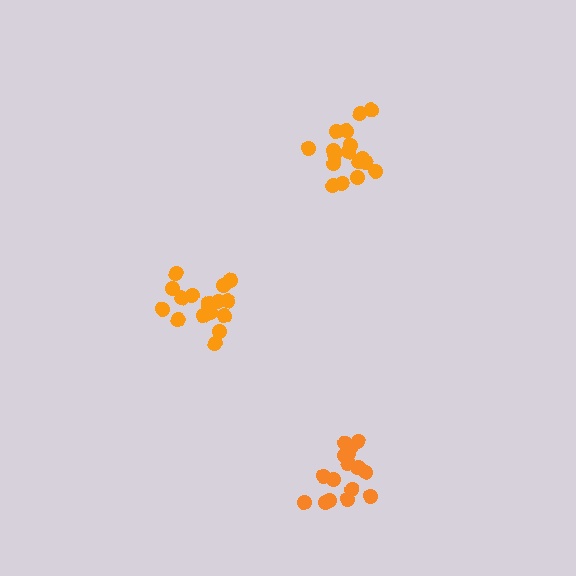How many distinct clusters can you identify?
There are 3 distinct clusters.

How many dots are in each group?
Group 1: 17 dots, Group 2: 16 dots, Group 3: 17 dots (50 total).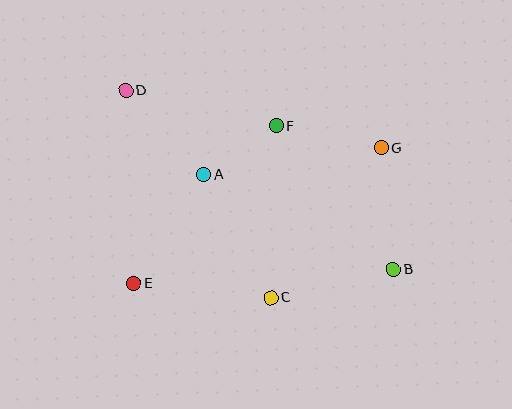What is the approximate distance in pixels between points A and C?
The distance between A and C is approximately 140 pixels.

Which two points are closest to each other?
Points A and F are closest to each other.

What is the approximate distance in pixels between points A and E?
The distance between A and E is approximately 129 pixels.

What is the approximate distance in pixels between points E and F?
The distance between E and F is approximately 213 pixels.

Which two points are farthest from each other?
Points B and D are farthest from each other.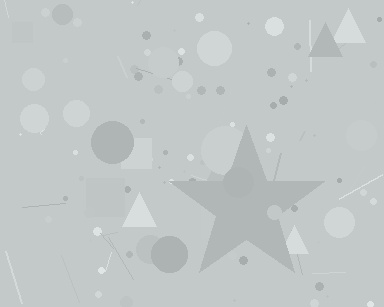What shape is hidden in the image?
A star is hidden in the image.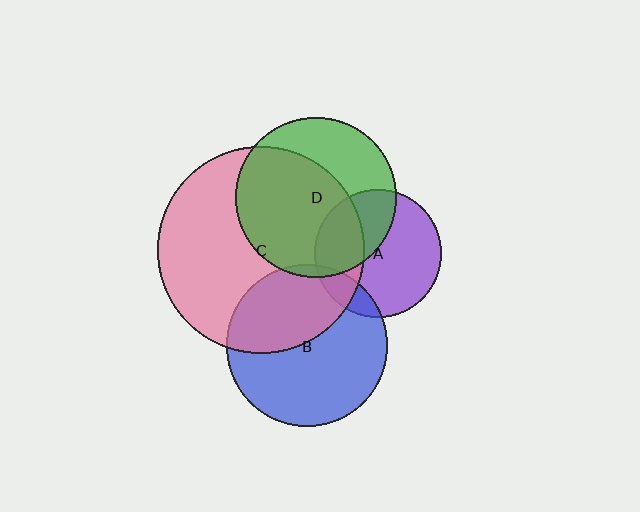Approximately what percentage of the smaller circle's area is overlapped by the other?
Approximately 40%.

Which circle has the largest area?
Circle C (pink).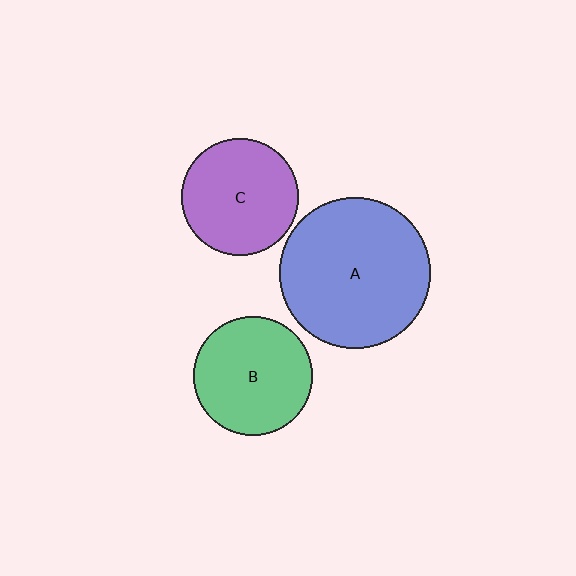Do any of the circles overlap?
No, none of the circles overlap.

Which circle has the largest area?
Circle A (blue).